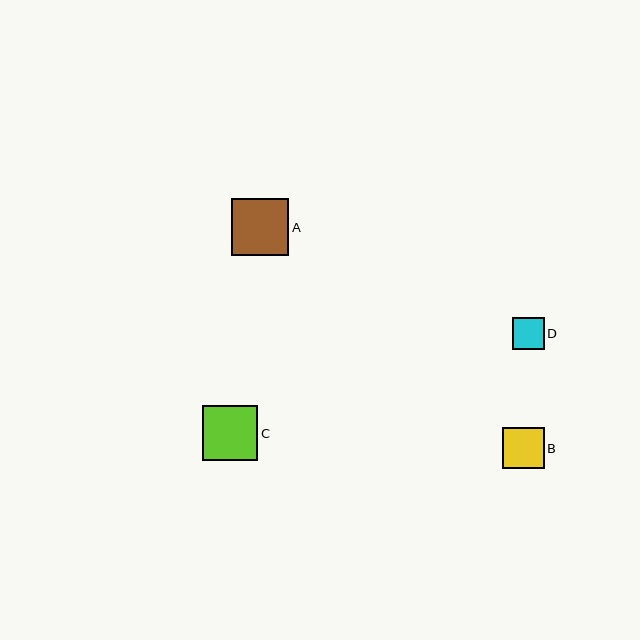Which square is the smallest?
Square D is the smallest with a size of approximately 32 pixels.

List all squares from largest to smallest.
From largest to smallest: A, C, B, D.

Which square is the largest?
Square A is the largest with a size of approximately 58 pixels.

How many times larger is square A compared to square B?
Square A is approximately 1.4 times the size of square B.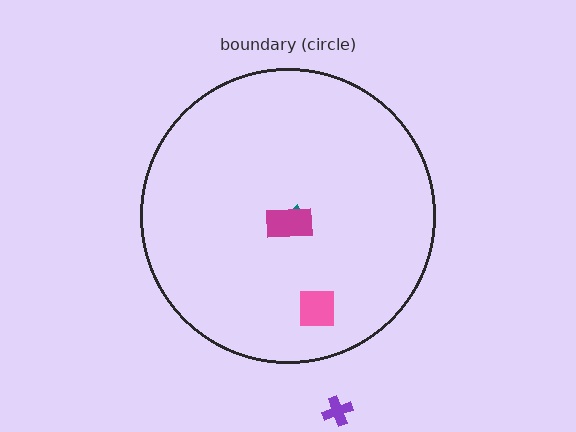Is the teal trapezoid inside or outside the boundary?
Inside.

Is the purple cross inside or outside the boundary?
Outside.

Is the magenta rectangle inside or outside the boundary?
Inside.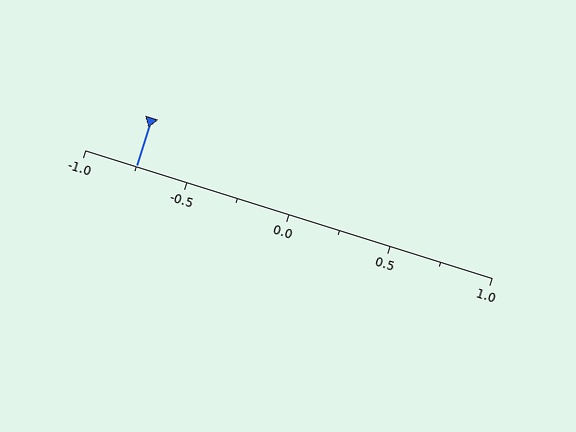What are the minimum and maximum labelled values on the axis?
The axis runs from -1.0 to 1.0.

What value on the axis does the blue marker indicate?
The marker indicates approximately -0.75.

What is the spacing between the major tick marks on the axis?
The major ticks are spaced 0.5 apart.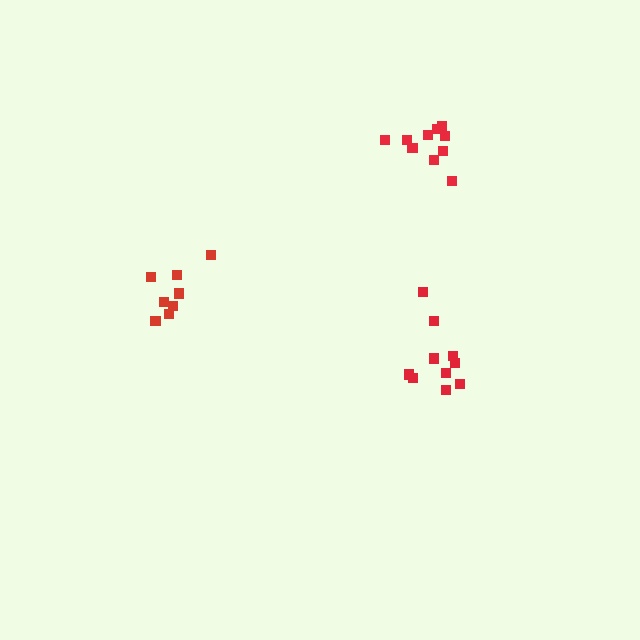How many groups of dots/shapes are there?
There are 3 groups.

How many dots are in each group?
Group 1: 10 dots, Group 2: 8 dots, Group 3: 10 dots (28 total).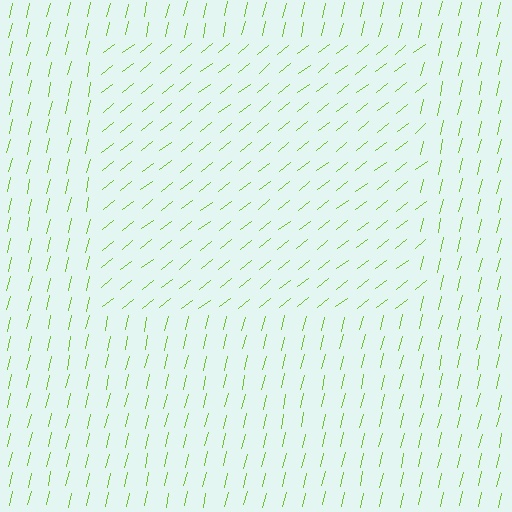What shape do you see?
I see a rectangle.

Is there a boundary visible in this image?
Yes, there is a texture boundary formed by a change in line orientation.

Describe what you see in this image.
The image is filled with small lime line segments. A rectangle region in the image has lines oriented differently from the surrounding lines, creating a visible texture boundary.